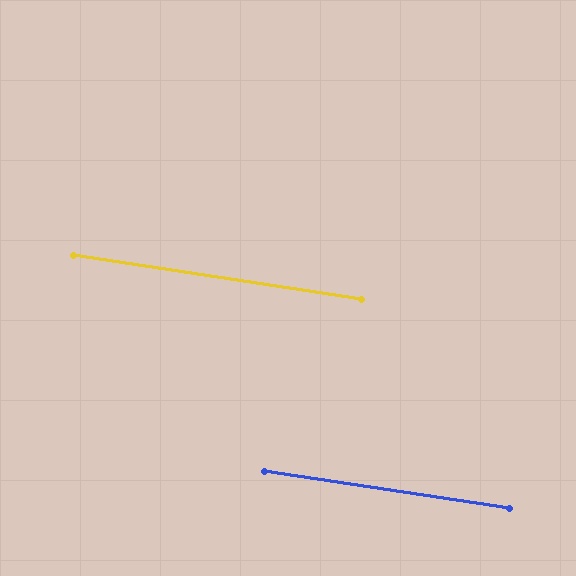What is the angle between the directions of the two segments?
Approximately 0 degrees.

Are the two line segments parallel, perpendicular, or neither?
Parallel — their directions differ by only 0.3°.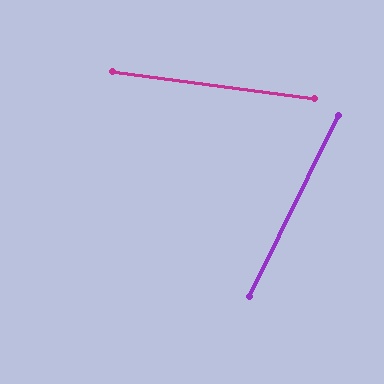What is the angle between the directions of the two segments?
Approximately 71 degrees.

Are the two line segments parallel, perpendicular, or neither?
Neither parallel nor perpendicular — they differ by about 71°.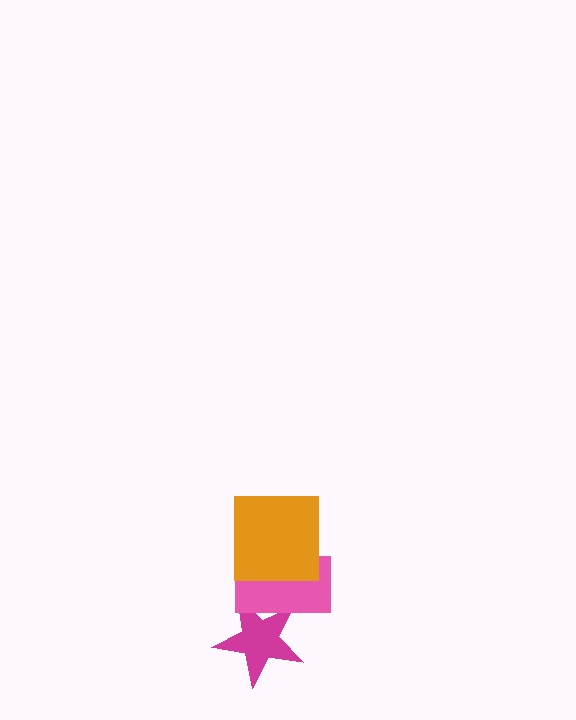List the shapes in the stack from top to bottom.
From top to bottom: the orange square, the pink rectangle, the magenta star.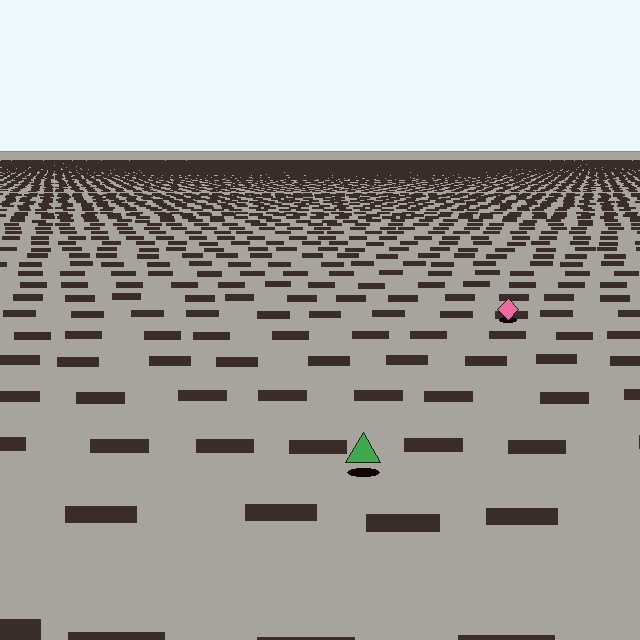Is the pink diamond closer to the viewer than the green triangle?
No. The green triangle is closer — you can tell from the texture gradient: the ground texture is coarser near it.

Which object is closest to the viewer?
The green triangle is closest. The texture marks near it are larger and more spread out.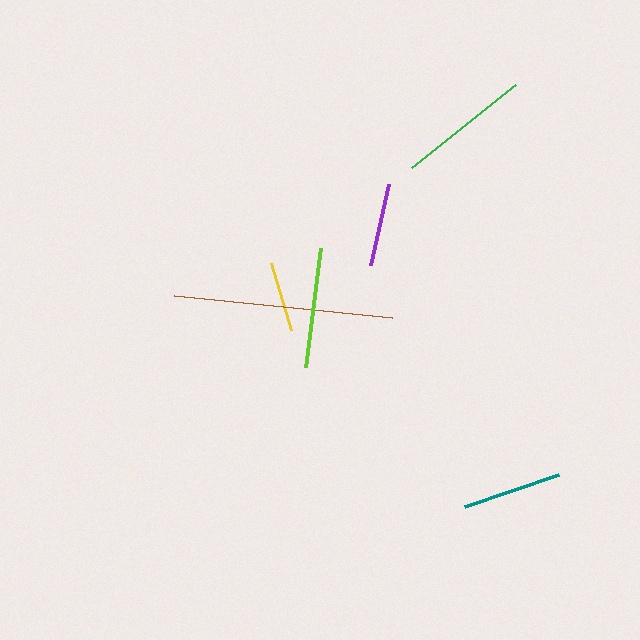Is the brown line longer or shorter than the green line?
The brown line is longer than the green line.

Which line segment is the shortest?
The yellow line is the shortest at approximately 70 pixels.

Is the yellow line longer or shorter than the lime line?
The lime line is longer than the yellow line.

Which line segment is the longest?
The brown line is the longest at approximately 219 pixels.